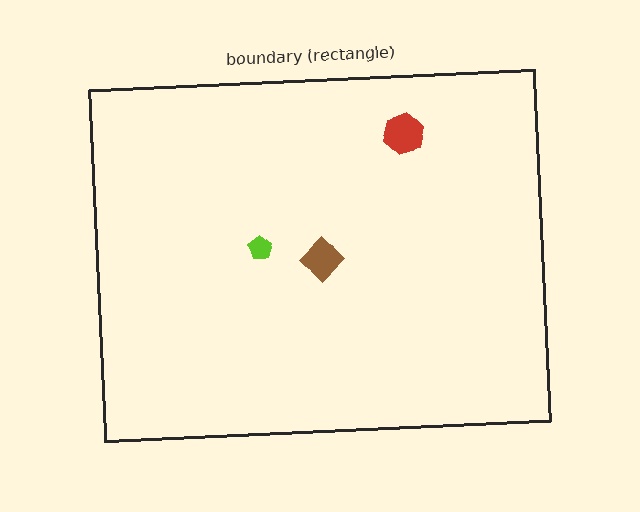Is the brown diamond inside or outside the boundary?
Inside.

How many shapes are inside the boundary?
3 inside, 0 outside.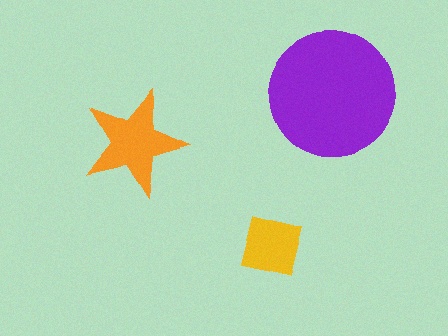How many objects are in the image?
There are 3 objects in the image.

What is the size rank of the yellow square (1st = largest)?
3rd.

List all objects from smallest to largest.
The yellow square, the orange star, the purple circle.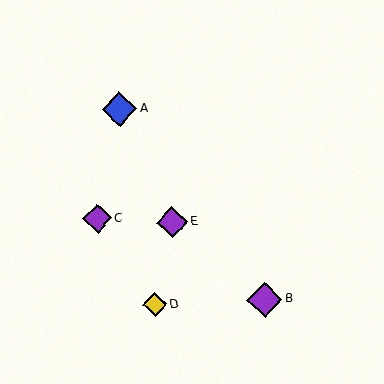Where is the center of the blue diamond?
The center of the blue diamond is at (119, 109).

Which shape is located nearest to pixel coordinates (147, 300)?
The yellow diamond (labeled D) at (155, 304) is nearest to that location.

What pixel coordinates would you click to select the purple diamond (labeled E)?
Click at (172, 222) to select the purple diamond E.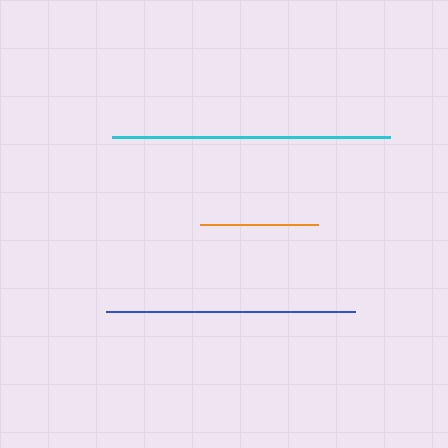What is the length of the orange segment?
The orange segment is approximately 118 pixels long.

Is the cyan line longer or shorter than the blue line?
The cyan line is longer than the blue line.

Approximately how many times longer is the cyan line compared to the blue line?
The cyan line is approximately 1.1 times the length of the blue line.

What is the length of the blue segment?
The blue segment is approximately 249 pixels long.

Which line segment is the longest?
The cyan line is the longest at approximately 277 pixels.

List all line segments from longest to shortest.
From longest to shortest: cyan, blue, orange.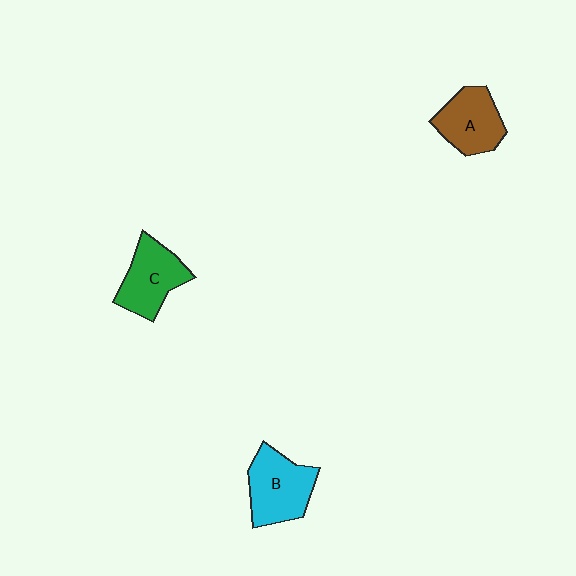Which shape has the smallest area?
Shape A (brown).